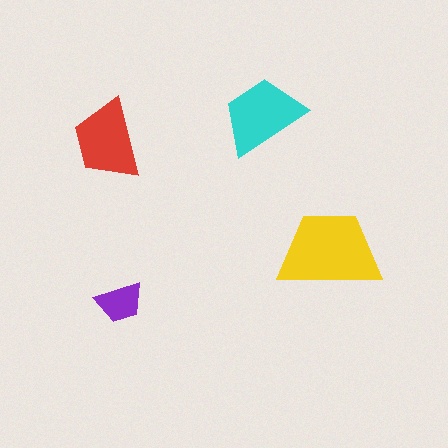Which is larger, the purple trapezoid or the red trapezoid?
The red one.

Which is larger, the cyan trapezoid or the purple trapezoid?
The cyan one.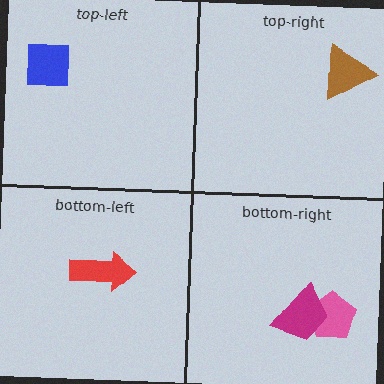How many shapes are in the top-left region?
1.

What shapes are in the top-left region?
The blue square.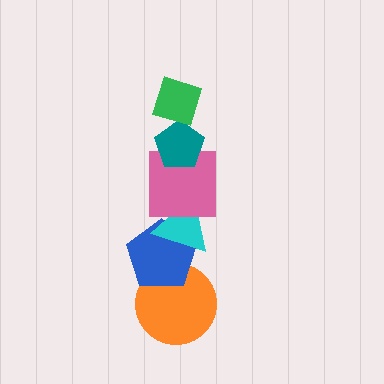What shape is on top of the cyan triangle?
The pink square is on top of the cyan triangle.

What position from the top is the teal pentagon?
The teal pentagon is 2nd from the top.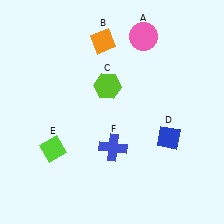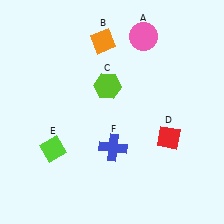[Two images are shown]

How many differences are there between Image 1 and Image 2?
There is 1 difference between the two images.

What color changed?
The diamond (D) changed from blue in Image 1 to red in Image 2.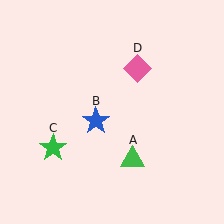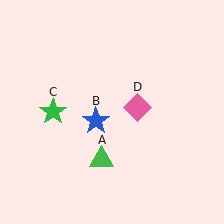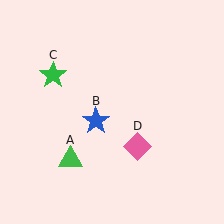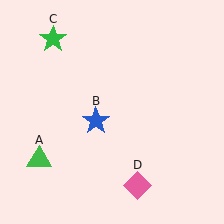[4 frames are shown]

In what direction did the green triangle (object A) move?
The green triangle (object A) moved left.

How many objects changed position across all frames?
3 objects changed position: green triangle (object A), green star (object C), pink diamond (object D).